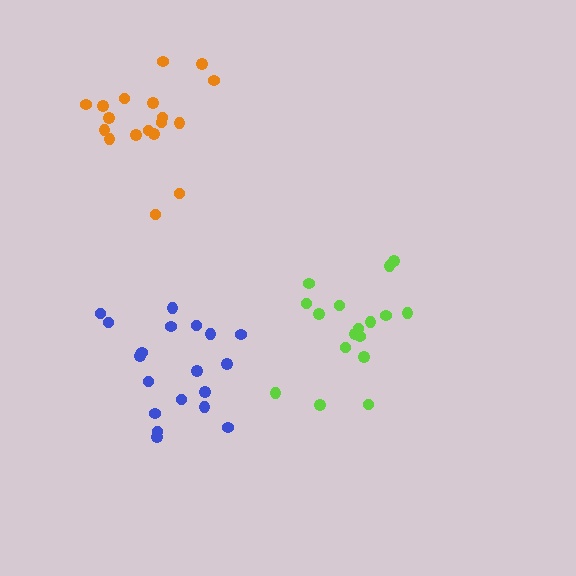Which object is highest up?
The orange cluster is topmost.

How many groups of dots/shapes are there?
There are 3 groups.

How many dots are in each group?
Group 1: 18 dots, Group 2: 17 dots, Group 3: 19 dots (54 total).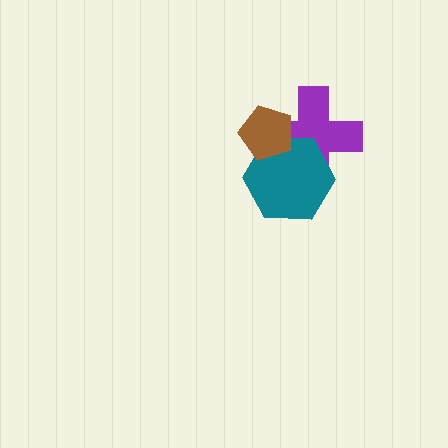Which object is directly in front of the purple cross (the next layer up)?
The teal hexagon is directly in front of the purple cross.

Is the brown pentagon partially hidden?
No, no other shape covers it.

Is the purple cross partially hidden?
Yes, it is partially covered by another shape.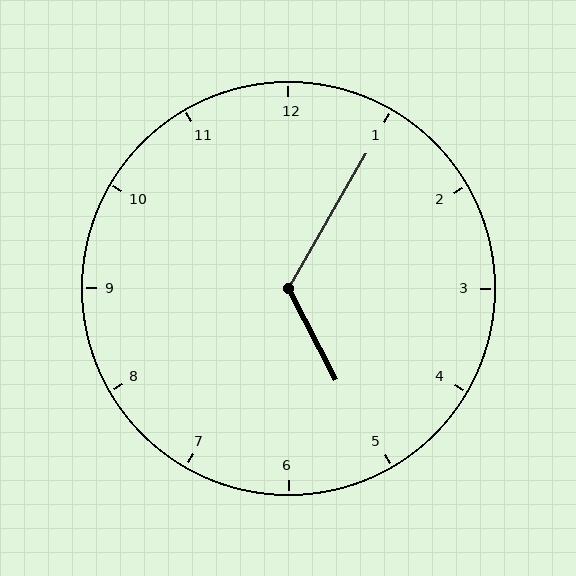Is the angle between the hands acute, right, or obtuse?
It is obtuse.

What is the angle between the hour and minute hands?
Approximately 122 degrees.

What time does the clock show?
5:05.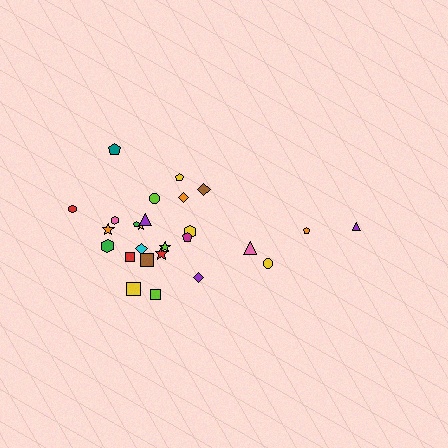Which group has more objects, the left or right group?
The left group.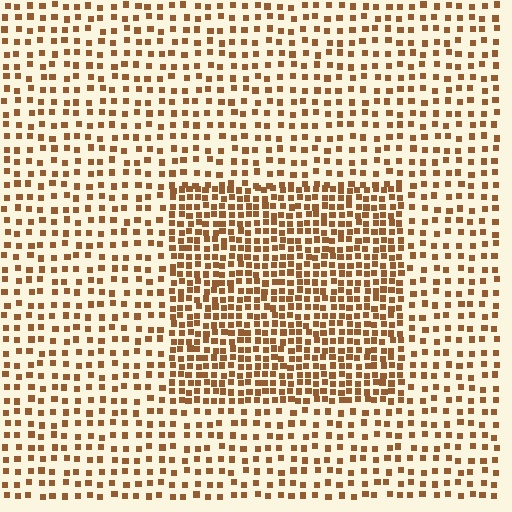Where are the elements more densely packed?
The elements are more densely packed inside the rectangle boundary.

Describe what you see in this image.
The image contains small brown elements arranged at two different densities. A rectangle-shaped region is visible where the elements are more densely packed than the surrounding area.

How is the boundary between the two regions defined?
The boundary is defined by a change in element density (approximately 2.0x ratio). All elements are the same color, size, and shape.